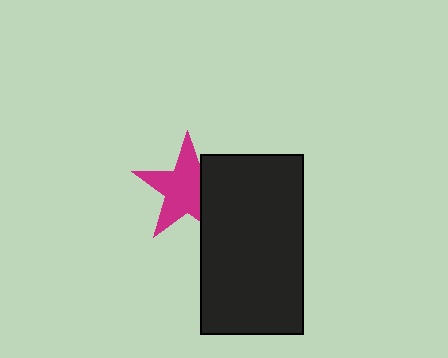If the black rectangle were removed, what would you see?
You would see the complete magenta star.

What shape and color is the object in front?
The object in front is a black rectangle.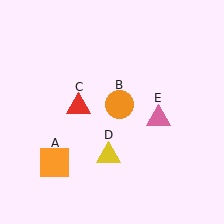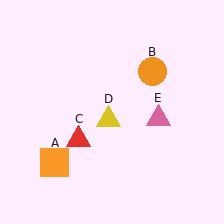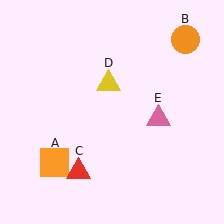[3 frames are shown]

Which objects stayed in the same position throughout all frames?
Orange square (object A) and pink triangle (object E) remained stationary.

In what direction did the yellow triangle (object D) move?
The yellow triangle (object D) moved up.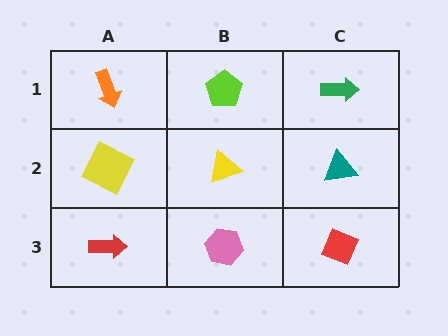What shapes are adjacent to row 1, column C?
A teal triangle (row 2, column C), a lime pentagon (row 1, column B).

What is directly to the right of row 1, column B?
A green arrow.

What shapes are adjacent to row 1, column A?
A yellow square (row 2, column A), a lime pentagon (row 1, column B).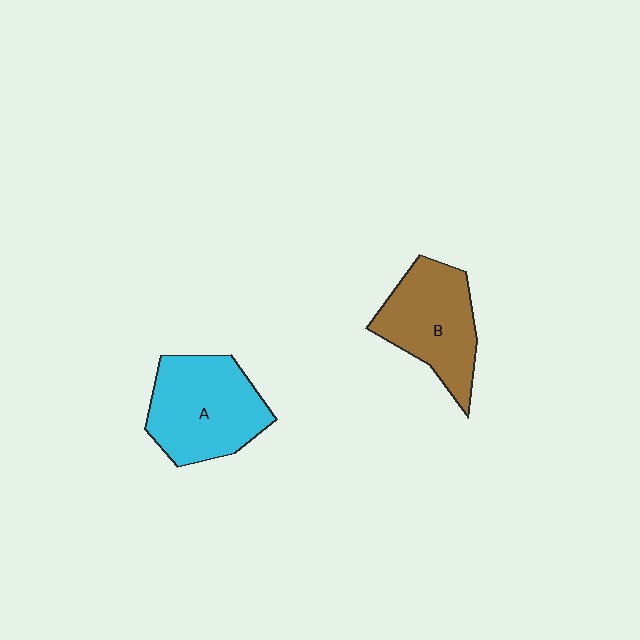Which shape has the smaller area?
Shape B (brown).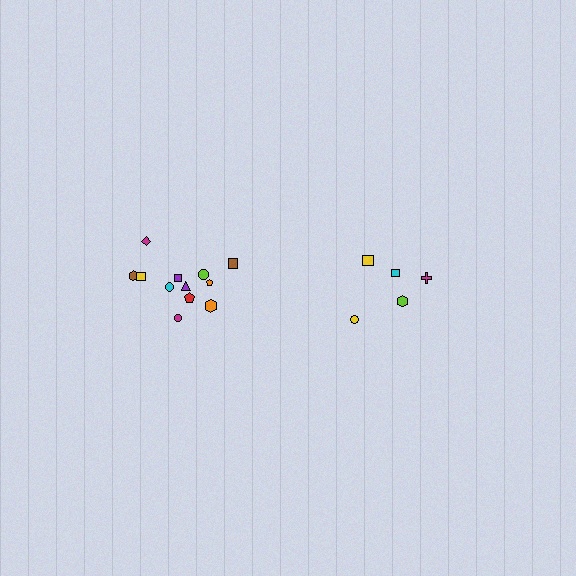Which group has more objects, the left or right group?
The left group.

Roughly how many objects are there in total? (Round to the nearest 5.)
Roughly 15 objects in total.